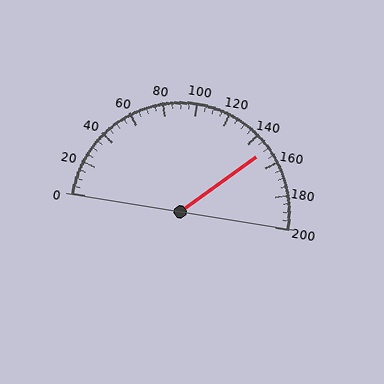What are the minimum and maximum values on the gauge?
The gauge ranges from 0 to 200.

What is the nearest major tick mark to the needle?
The nearest major tick mark is 160.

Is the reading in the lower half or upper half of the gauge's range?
The reading is in the upper half of the range (0 to 200).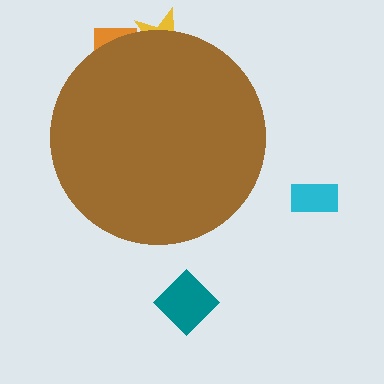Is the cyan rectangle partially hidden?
No, the cyan rectangle is fully visible.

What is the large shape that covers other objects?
A brown circle.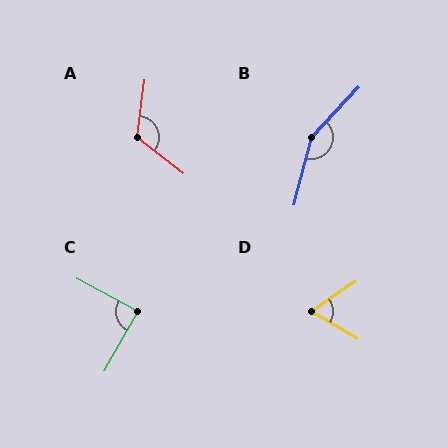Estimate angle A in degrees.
Approximately 121 degrees.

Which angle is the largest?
B, at approximately 151 degrees.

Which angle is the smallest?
D, at approximately 65 degrees.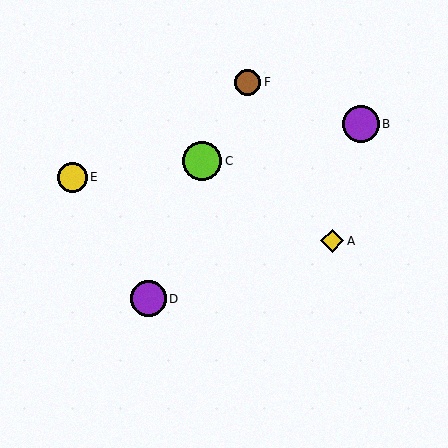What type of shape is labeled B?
Shape B is a purple circle.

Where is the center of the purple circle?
The center of the purple circle is at (361, 124).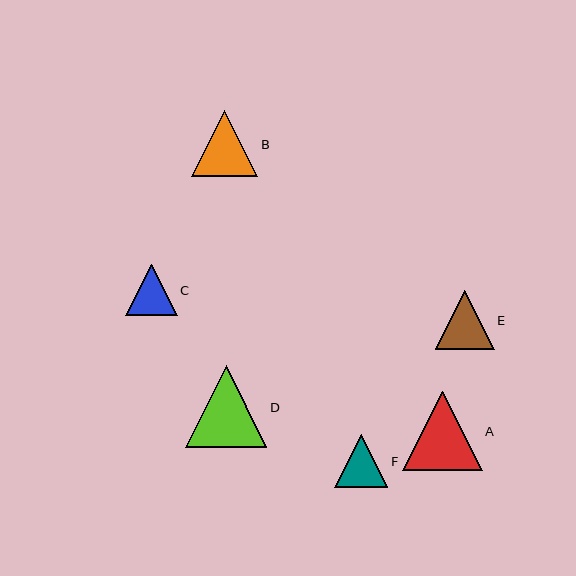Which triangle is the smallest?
Triangle C is the smallest with a size of approximately 52 pixels.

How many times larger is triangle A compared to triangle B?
Triangle A is approximately 1.2 times the size of triangle B.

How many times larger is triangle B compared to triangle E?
Triangle B is approximately 1.1 times the size of triangle E.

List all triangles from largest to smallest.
From largest to smallest: D, A, B, E, F, C.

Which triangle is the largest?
Triangle D is the largest with a size of approximately 81 pixels.